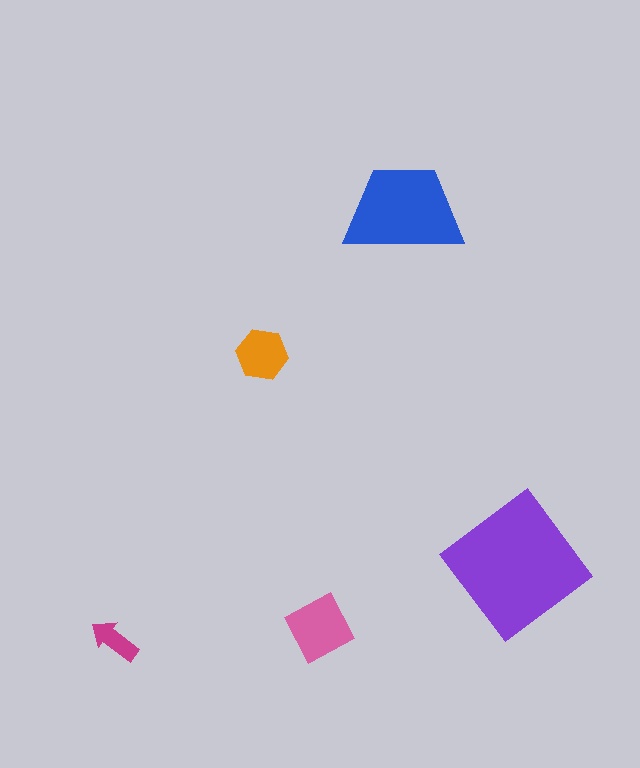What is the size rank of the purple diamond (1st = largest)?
1st.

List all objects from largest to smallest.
The purple diamond, the blue trapezoid, the pink diamond, the orange hexagon, the magenta arrow.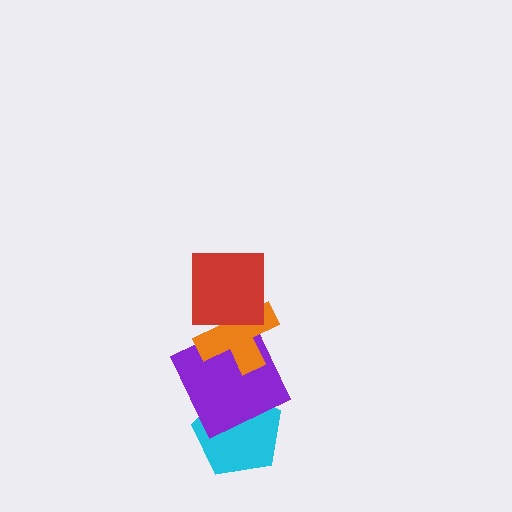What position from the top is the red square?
The red square is 1st from the top.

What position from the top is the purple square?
The purple square is 3rd from the top.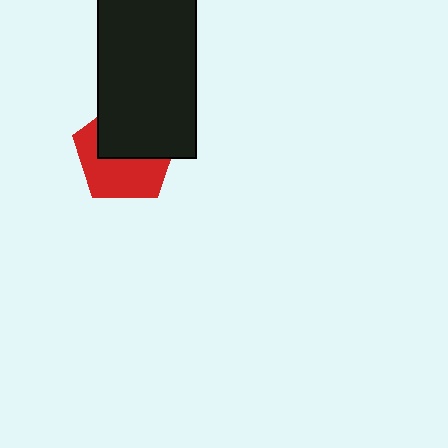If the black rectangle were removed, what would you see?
You would see the complete red pentagon.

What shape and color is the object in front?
The object in front is a black rectangle.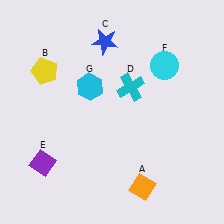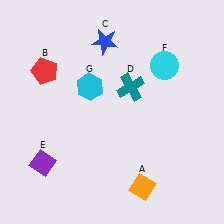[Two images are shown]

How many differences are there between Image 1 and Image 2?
There are 2 differences between the two images.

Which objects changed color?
B changed from yellow to red. D changed from cyan to teal.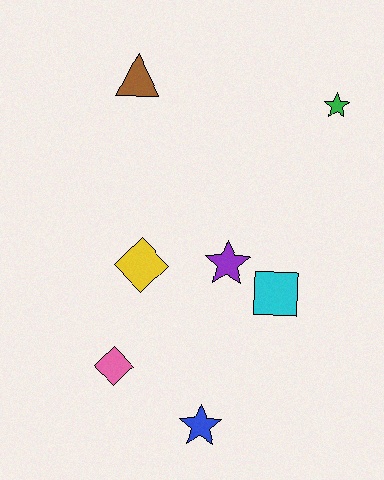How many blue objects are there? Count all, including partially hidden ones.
There is 1 blue object.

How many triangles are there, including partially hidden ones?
There is 1 triangle.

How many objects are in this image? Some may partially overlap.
There are 7 objects.